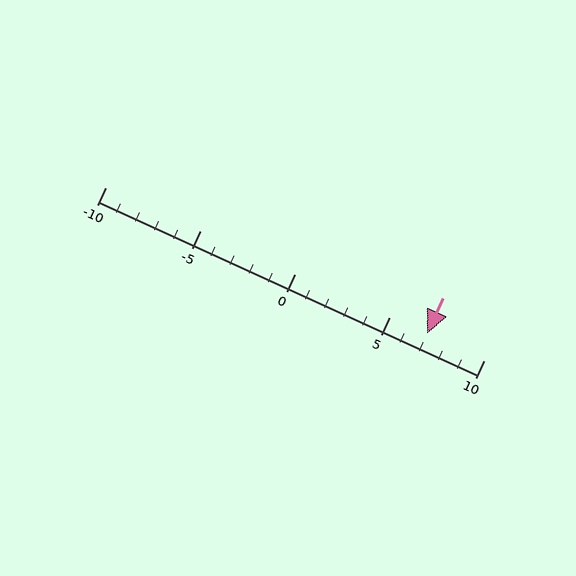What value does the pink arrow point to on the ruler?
The pink arrow points to approximately 7.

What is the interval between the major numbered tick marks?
The major tick marks are spaced 5 units apart.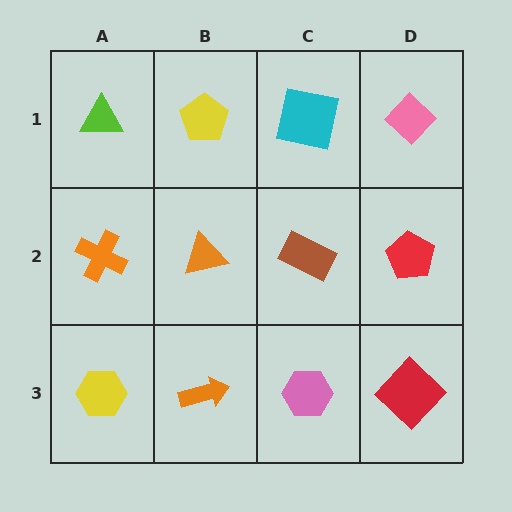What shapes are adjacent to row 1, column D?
A red pentagon (row 2, column D), a cyan square (row 1, column C).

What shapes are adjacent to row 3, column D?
A red pentagon (row 2, column D), a pink hexagon (row 3, column C).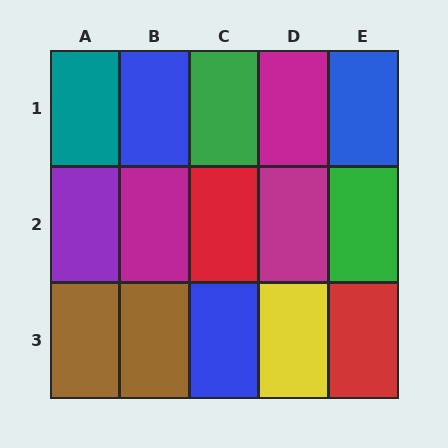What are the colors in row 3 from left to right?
Brown, brown, blue, yellow, red.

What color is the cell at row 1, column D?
Magenta.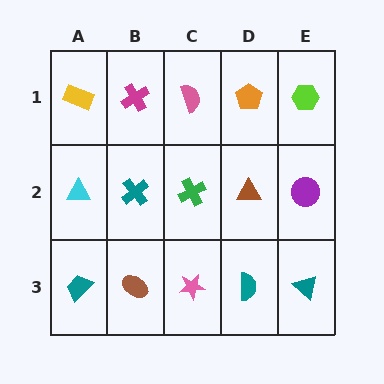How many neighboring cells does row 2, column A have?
3.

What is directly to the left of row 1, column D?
A pink semicircle.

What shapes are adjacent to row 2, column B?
A magenta cross (row 1, column B), a brown ellipse (row 3, column B), a cyan triangle (row 2, column A), a green cross (row 2, column C).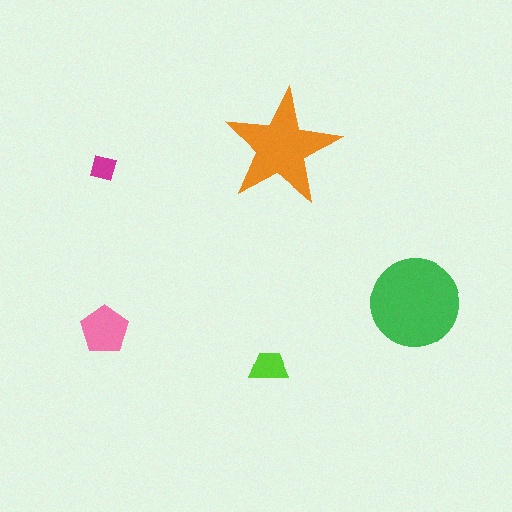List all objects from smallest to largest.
The magenta square, the lime trapezoid, the pink pentagon, the orange star, the green circle.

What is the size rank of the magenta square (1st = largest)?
5th.